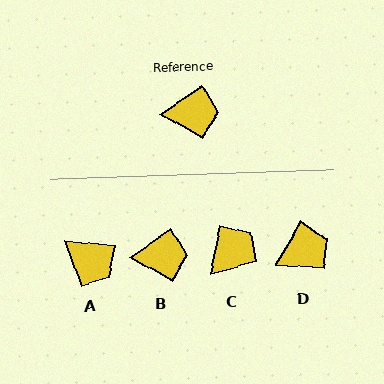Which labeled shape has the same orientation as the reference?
B.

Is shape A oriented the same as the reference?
No, it is off by about 41 degrees.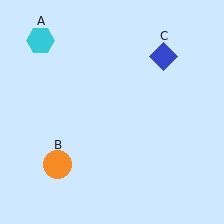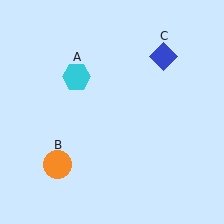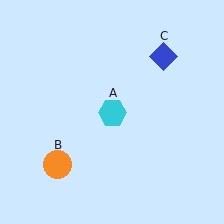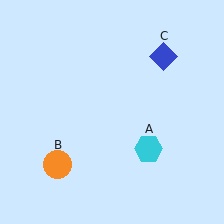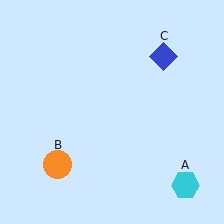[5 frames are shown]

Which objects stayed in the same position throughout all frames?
Orange circle (object B) and blue diamond (object C) remained stationary.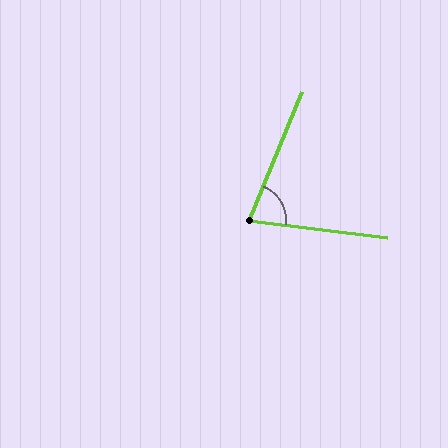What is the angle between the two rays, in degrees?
Approximately 75 degrees.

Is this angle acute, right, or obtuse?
It is acute.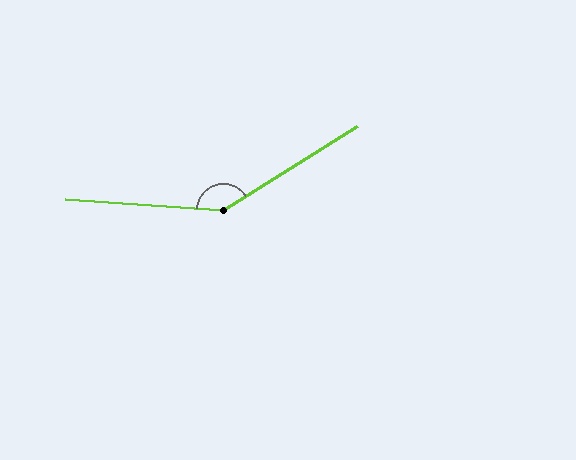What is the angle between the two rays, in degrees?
Approximately 144 degrees.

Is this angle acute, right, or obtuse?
It is obtuse.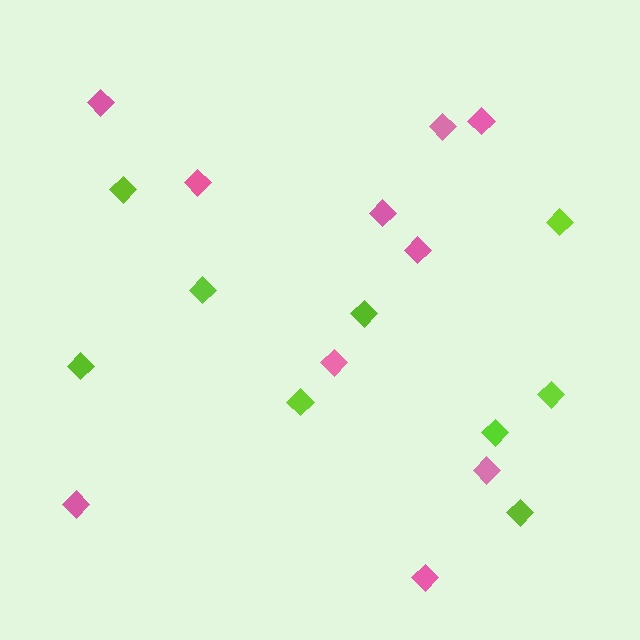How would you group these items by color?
There are 2 groups: one group of pink diamonds (10) and one group of lime diamonds (9).